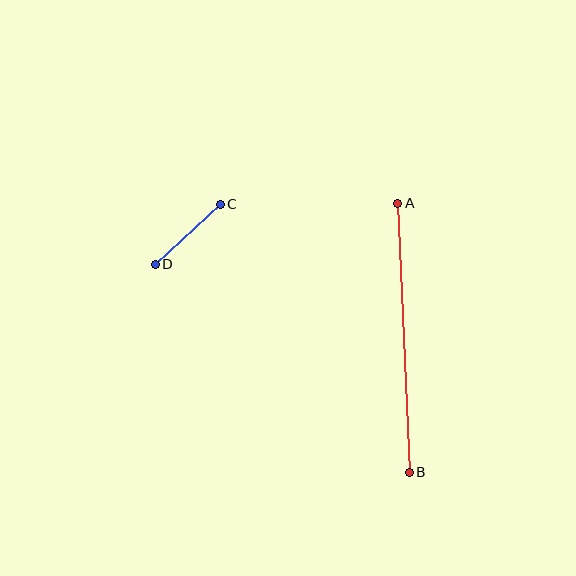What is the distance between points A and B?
The distance is approximately 269 pixels.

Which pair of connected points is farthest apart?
Points A and B are farthest apart.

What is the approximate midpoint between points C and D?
The midpoint is at approximately (188, 234) pixels.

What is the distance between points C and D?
The distance is approximately 88 pixels.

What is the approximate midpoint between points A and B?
The midpoint is at approximately (403, 338) pixels.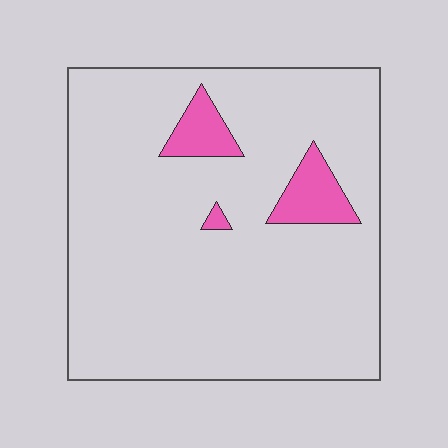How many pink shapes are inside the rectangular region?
3.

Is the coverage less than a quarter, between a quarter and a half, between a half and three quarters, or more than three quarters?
Less than a quarter.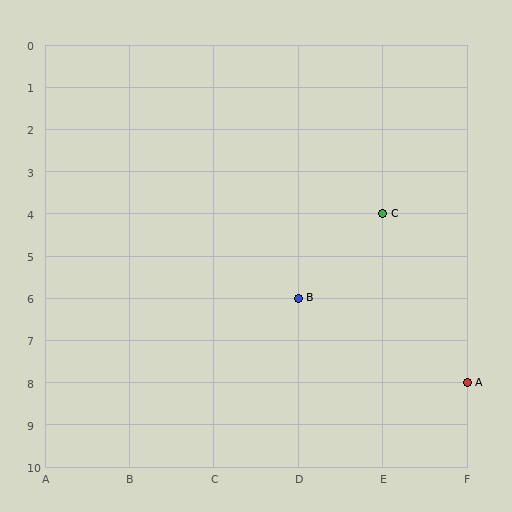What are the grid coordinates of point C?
Point C is at grid coordinates (E, 4).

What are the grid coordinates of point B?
Point B is at grid coordinates (D, 6).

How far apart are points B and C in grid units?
Points B and C are 1 column and 2 rows apart (about 2.2 grid units diagonally).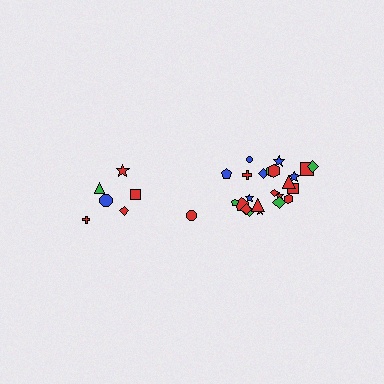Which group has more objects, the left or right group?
The right group.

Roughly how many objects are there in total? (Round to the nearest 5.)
Roughly 30 objects in total.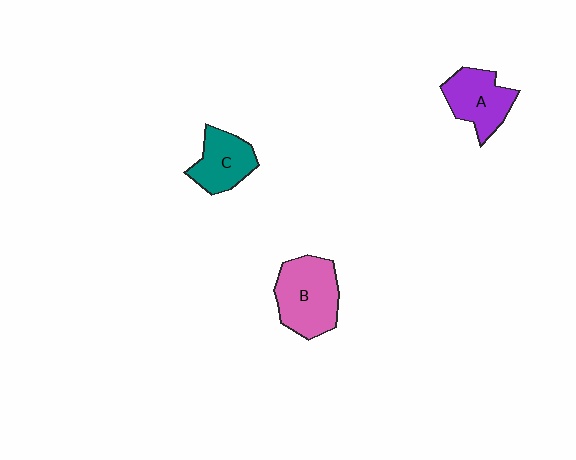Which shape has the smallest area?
Shape C (teal).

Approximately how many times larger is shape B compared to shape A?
Approximately 1.3 times.